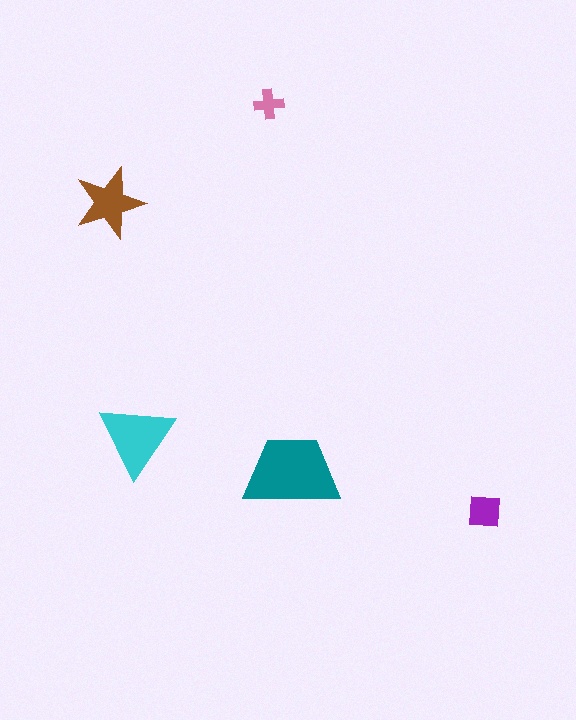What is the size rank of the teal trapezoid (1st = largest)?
1st.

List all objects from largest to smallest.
The teal trapezoid, the cyan triangle, the brown star, the purple square, the pink cross.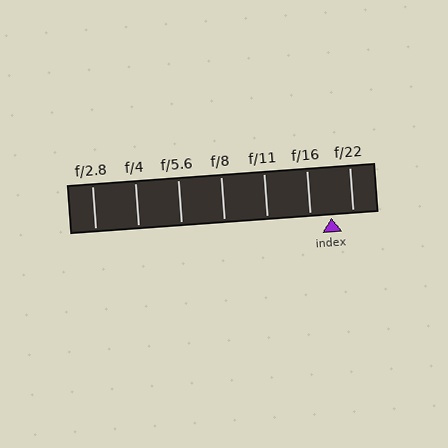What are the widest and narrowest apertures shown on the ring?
The widest aperture shown is f/2.8 and the narrowest is f/22.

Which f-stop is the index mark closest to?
The index mark is closest to f/22.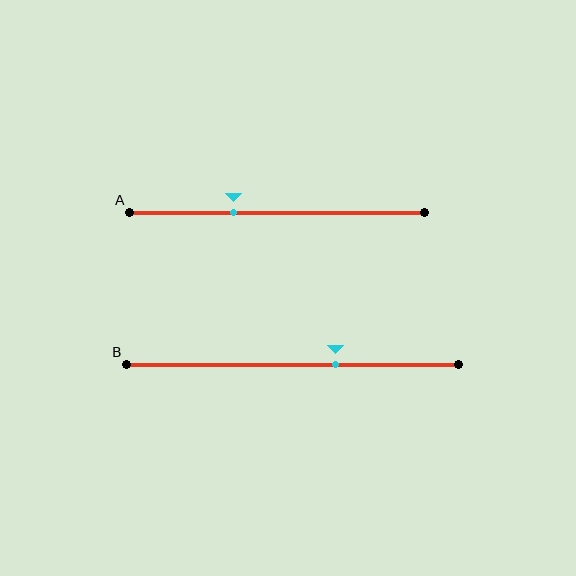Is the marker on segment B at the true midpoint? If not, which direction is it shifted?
No, the marker on segment B is shifted to the right by about 13% of the segment length.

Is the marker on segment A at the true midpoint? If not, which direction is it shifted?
No, the marker on segment A is shifted to the left by about 15% of the segment length.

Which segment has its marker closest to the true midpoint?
Segment B has its marker closest to the true midpoint.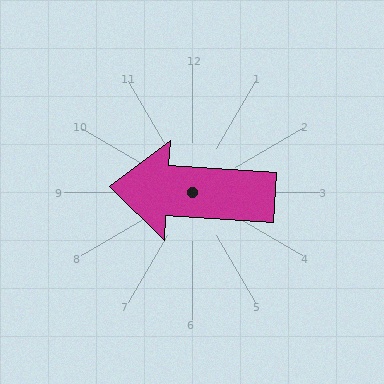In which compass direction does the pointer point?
West.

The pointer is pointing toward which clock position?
Roughly 9 o'clock.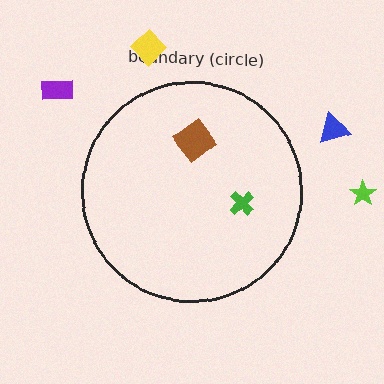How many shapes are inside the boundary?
2 inside, 4 outside.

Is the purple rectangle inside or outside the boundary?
Outside.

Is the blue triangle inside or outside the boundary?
Outside.